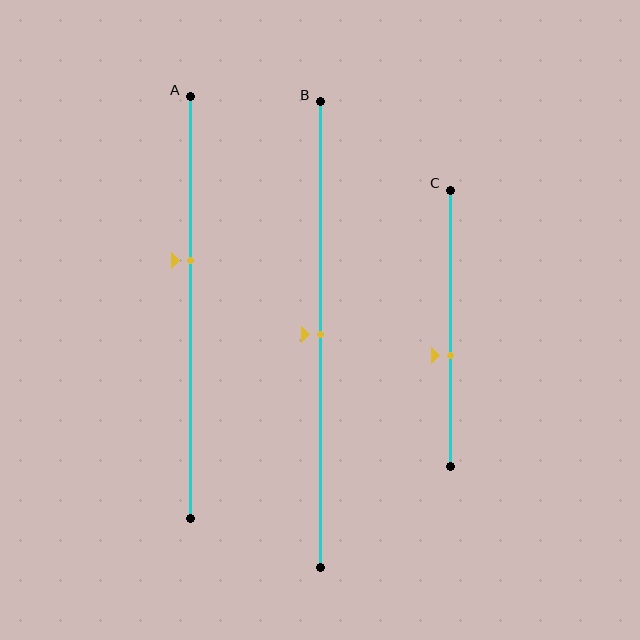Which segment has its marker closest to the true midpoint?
Segment B has its marker closest to the true midpoint.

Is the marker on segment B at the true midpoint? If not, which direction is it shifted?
Yes, the marker on segment B is at the true midpoint.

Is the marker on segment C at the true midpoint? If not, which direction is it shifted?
No, the marker on segment C is shifted downward by about 10% of the segment length.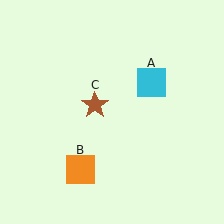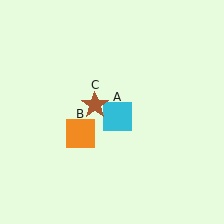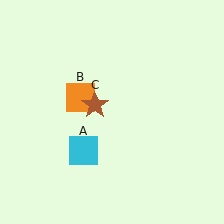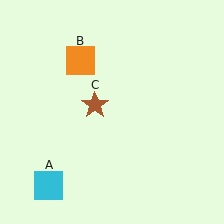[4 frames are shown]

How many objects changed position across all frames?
2 objects changed position: cyan square (object A), orange square (object B).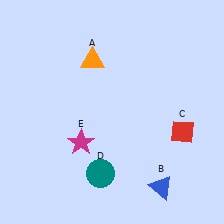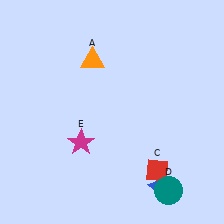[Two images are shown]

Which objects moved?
The objects that moved are: the red diamond (C), the teal circle (D).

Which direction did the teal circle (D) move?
The teal circle (D) moved right.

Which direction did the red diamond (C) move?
The red diamond (C) moved down.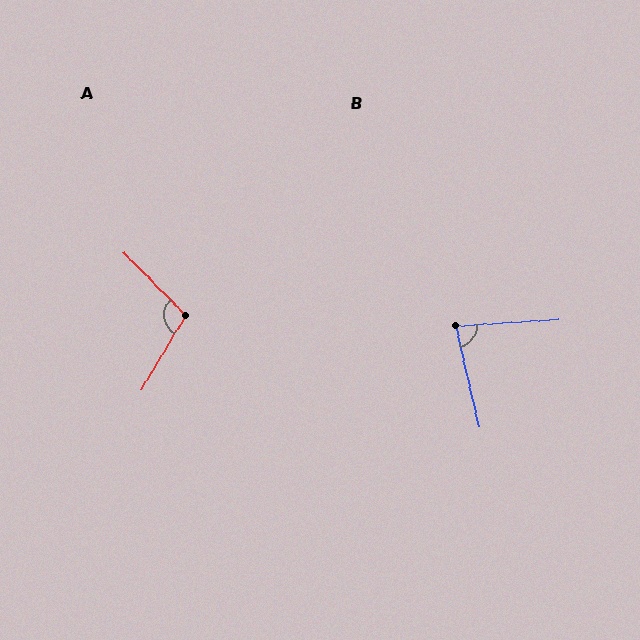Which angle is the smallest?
B, at approximately 81 degrees.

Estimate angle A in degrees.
Approximately 105 degrees.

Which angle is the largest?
A, at approximately 105 degrees.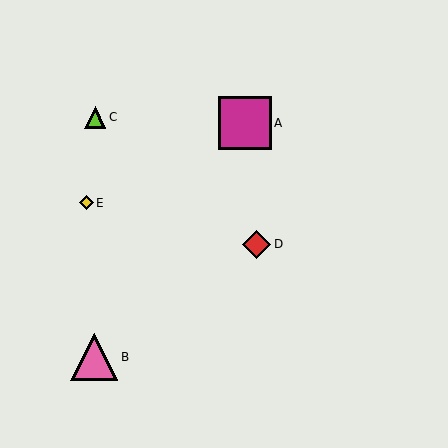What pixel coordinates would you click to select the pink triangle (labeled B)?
Click at (94, 357) to select the pink triangle B.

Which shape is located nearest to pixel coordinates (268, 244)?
The red diamond (labeled D) at (257, 244) is nearest to that location.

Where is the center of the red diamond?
The center of the red diamond is at (257, 244).